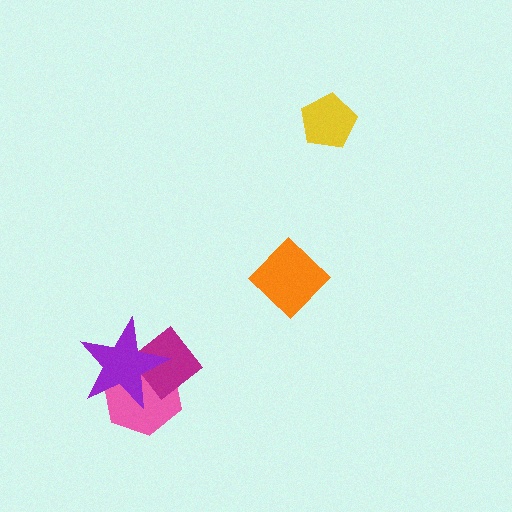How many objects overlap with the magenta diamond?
2 objects overlap with the magenta diamond.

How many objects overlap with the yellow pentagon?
0 objects overlap with the yellow pentagon.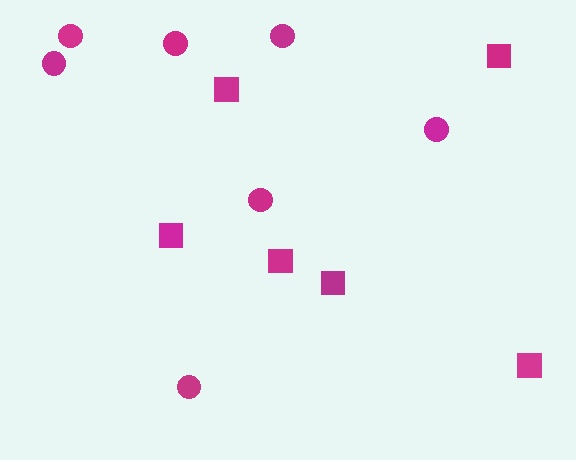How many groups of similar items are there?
There are 2 groups: one group of circles (7) and one group of squares (6).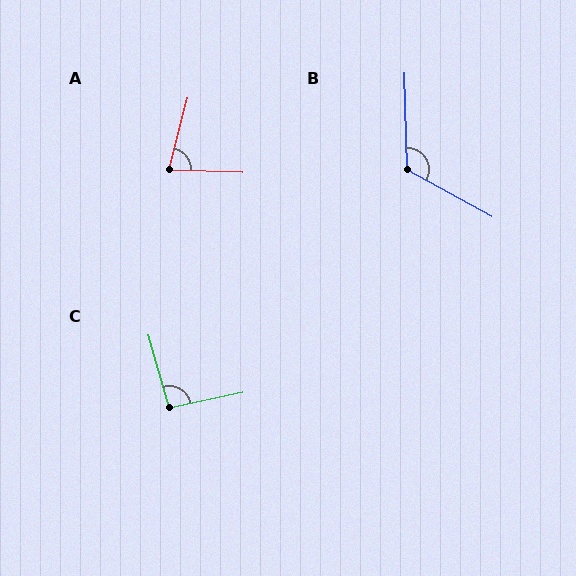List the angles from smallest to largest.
A (77°), C (94°), B (121°).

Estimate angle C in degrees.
Approximately 94 degrees.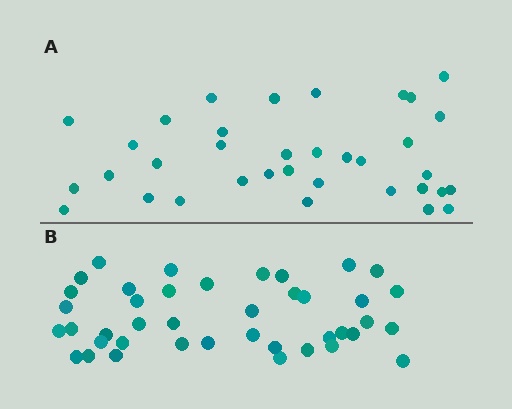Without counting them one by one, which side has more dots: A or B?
Region B (the bottom region) has more dots.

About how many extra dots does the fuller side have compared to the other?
Region B has about 6 more dots than region A.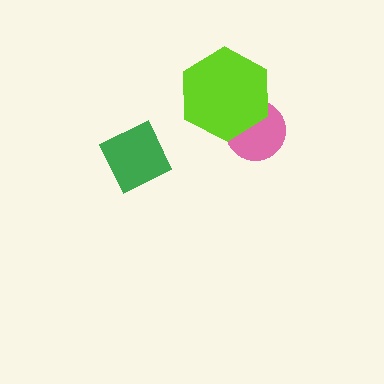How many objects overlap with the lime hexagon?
1 object overlaps with the lime hexagon.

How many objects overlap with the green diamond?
0 objects overlap with the green diamond.